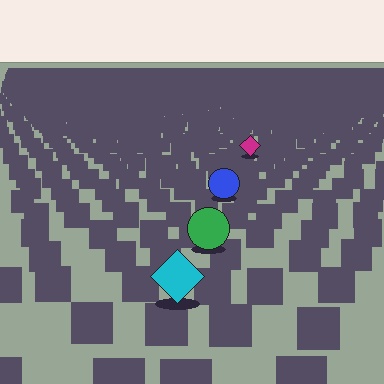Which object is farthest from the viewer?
The magenta diamond is farthest from the viewer. It appears smaller and the ground texture around it is denser.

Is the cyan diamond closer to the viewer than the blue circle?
Yes. The cyan diamond is closer — you can tell from the texture gradient: the ground texture is coarser near it.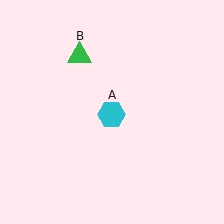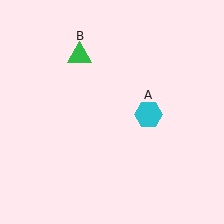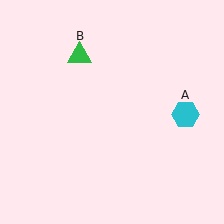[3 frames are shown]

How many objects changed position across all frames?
1 object changed position: cyan hexagon (object A).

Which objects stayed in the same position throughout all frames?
Green triangle (object B) remained stationary.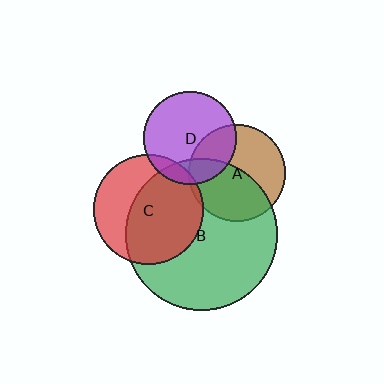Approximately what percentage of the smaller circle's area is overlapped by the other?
Approximately 20%.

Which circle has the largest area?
Circle B (green).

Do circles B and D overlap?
Yes.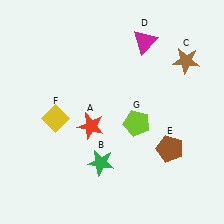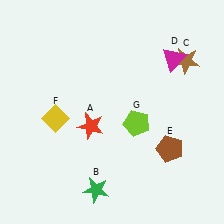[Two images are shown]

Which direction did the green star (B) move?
The green star (B) moved down.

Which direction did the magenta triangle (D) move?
The magenta triangle (D) moved right.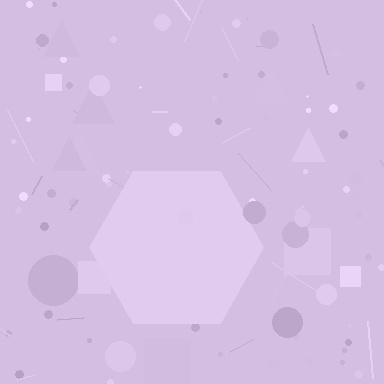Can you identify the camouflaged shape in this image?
The camouflaged shape is a hexagon.